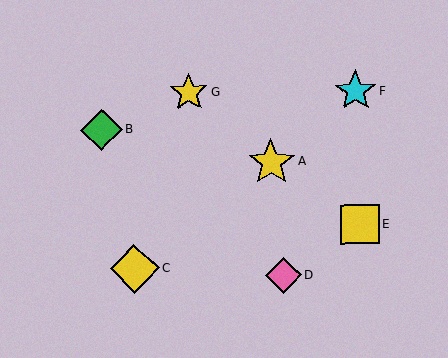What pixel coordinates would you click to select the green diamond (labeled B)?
Click at (101, 130) to select the green diamond B.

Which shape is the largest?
The yellow diamond (labeled C) is the largest.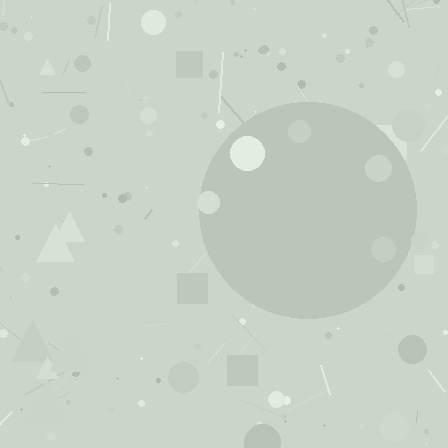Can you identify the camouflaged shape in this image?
The camouflaged shape is a circle.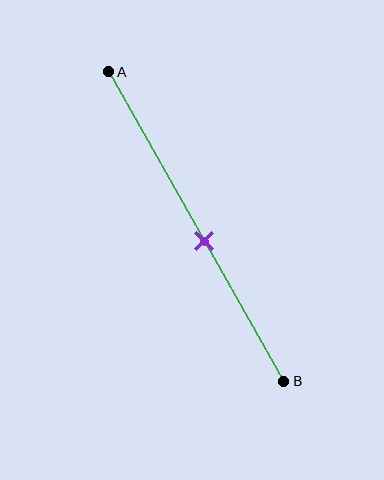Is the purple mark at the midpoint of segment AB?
No, the mark is at about 55% from A, not at the 50% midpoint.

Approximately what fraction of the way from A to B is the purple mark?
The purple mark is approximately 55% of the way from A to B.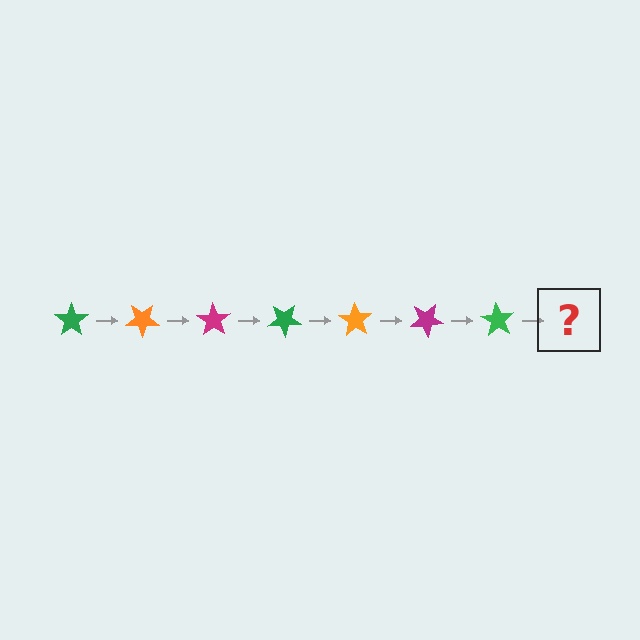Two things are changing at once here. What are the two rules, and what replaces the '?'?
The two rules are that it rotates 35 degrees each step and the color cycles through green, orange, and magenta. The '?' should be an orange star, rotated 245 degrees from the start.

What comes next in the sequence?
The next element should be an orange star, rotated 245 degrees from the start.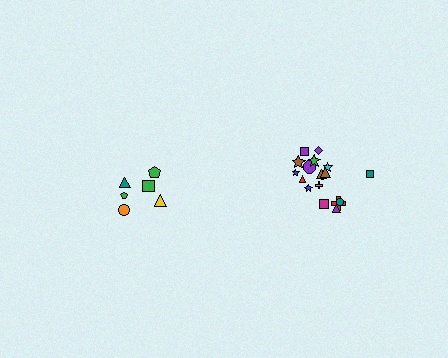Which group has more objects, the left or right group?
The right group.